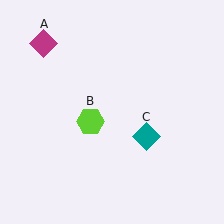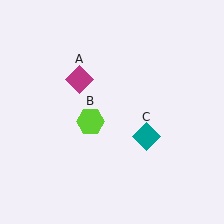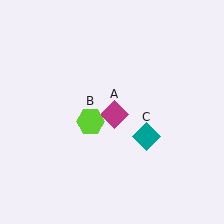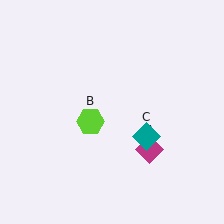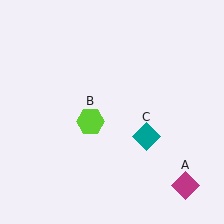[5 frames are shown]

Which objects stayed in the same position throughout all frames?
Lime hexagon (object B) and teal diamond (object C) remained stationary.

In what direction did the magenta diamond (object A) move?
The magenta diamond (object A) moved down and to the right.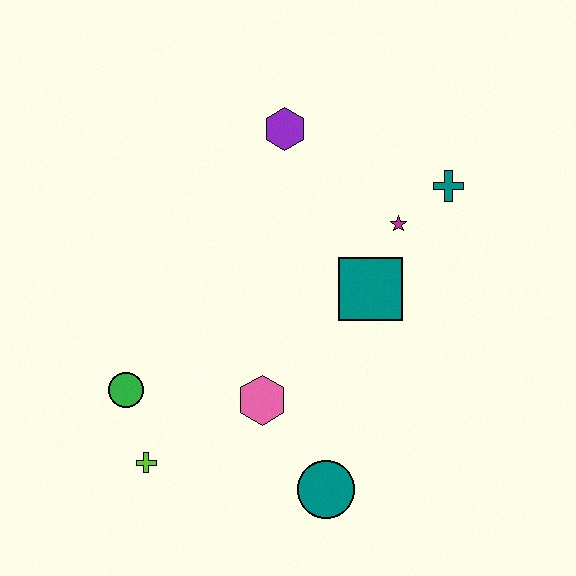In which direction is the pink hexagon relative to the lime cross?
The pink hexagon is to the right of the lime cross.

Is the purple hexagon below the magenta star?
No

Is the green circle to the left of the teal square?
Yes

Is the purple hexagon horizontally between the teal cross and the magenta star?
No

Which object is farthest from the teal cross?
The lime cross is farthest from the teal cross.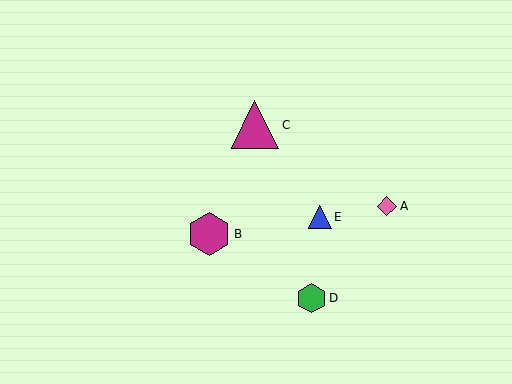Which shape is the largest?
The magenta triangle (labeled C) is the largest.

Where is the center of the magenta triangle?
The center of the magenta triangle is at (255, 125).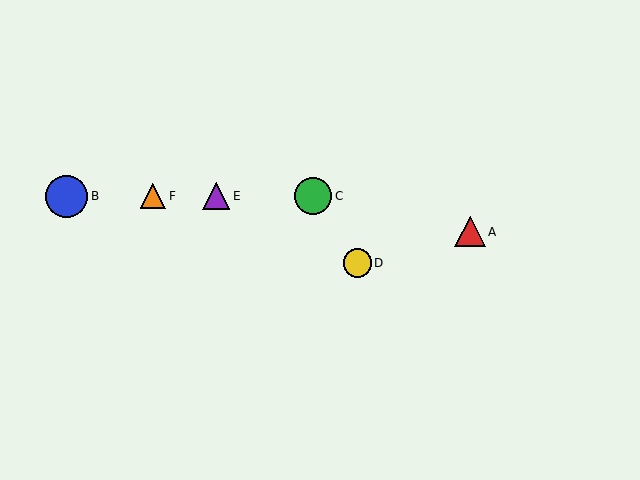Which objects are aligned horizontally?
Objects B, C, E, F are aligned horizontally.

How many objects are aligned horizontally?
4 objects (B, C, E, F) are aligned horizontally.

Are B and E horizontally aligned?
Yes, both are at y≈196.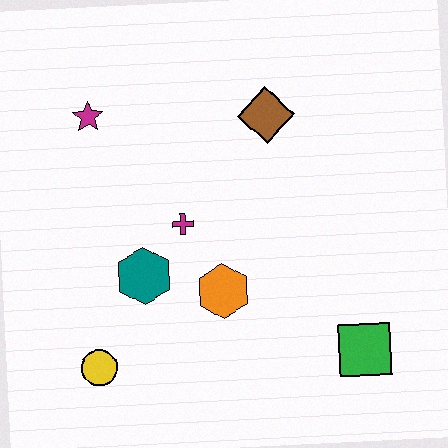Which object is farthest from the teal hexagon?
The green square is farthest from the teal hexagon.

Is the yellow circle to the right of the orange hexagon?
No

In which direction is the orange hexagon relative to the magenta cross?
The orange hexagon is below the magenta cross.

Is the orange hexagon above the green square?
Yes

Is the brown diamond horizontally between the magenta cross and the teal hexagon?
No